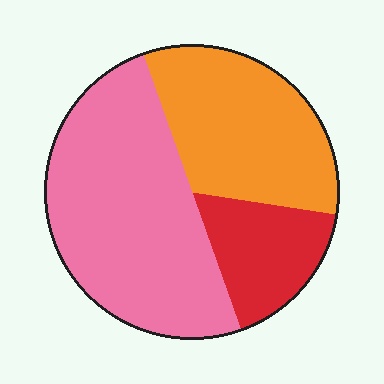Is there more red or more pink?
Pink.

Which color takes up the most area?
Pink, at roughly 50%.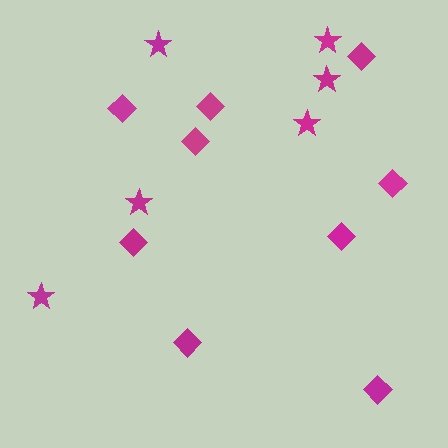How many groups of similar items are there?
There are 2 groups: one group of stars (6) and one group of diamonds (9).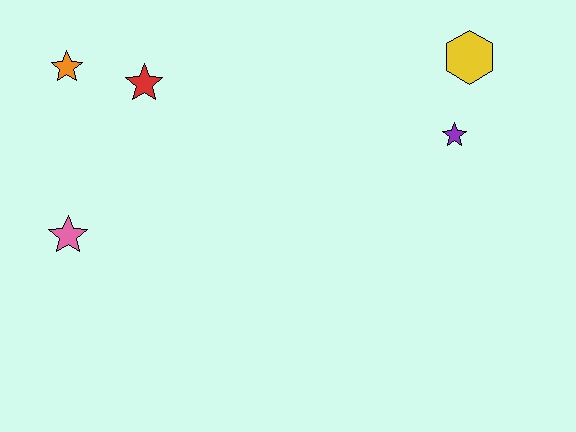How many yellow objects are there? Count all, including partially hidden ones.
There is 1 yellow object.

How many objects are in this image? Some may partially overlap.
There are 5 objects.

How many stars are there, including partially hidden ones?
There are 4 stars.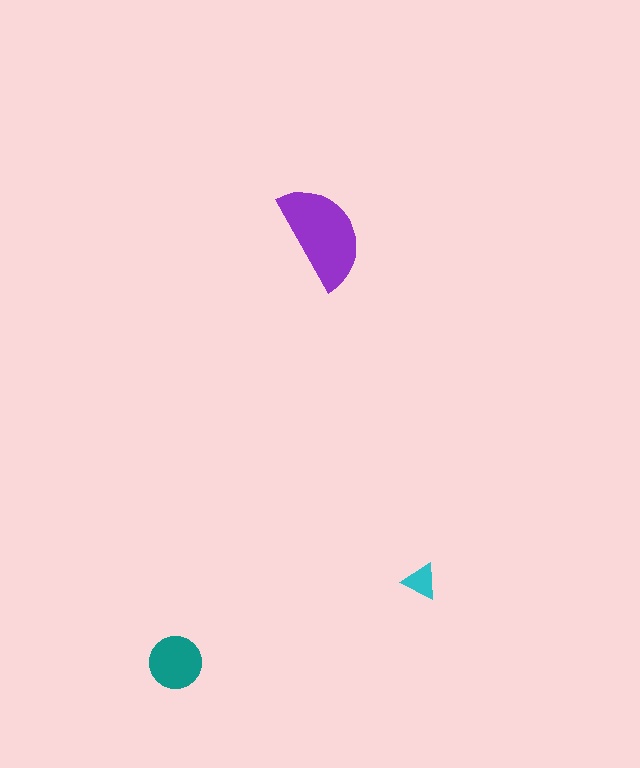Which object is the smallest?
The cyan triangle.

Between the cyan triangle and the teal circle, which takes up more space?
The teal circle.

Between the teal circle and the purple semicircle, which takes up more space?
The purple semicircle.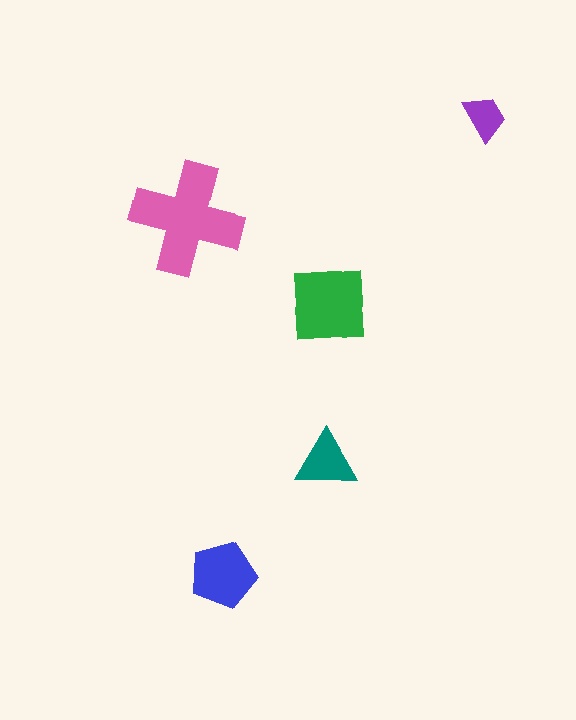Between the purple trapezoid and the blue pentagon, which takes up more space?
The blue pentagon.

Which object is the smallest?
The purple trapezoid.